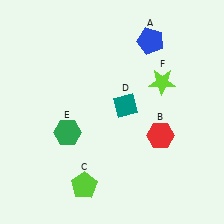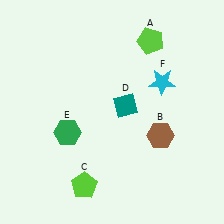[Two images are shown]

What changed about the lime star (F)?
In Image 1, F is lime. In Image 2, it changed to cyan.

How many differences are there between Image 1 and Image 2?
There are 3 differences between the two images.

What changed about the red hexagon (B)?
In Image 1, B is red. In Image 2, it changed to brown.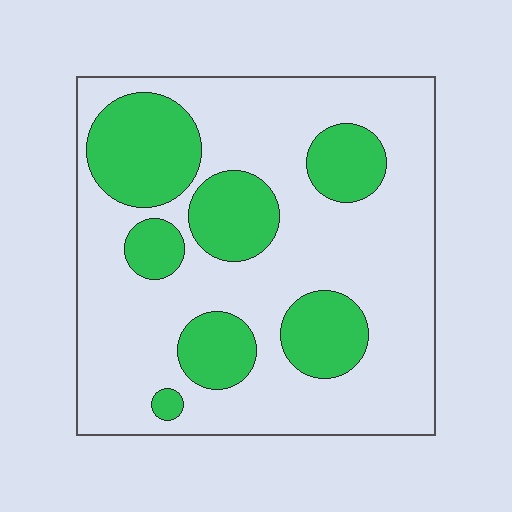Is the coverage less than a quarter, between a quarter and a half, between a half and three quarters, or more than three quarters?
Between a quarter and a half.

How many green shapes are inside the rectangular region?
7.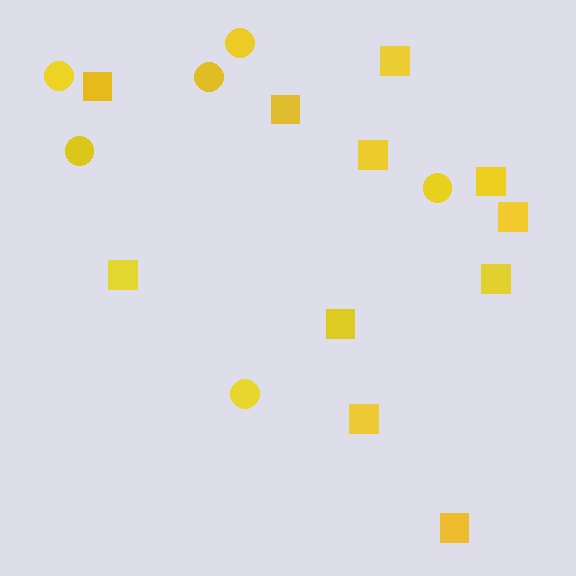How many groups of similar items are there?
There are 2 groups: one group of squares (11) and one group of circles (6).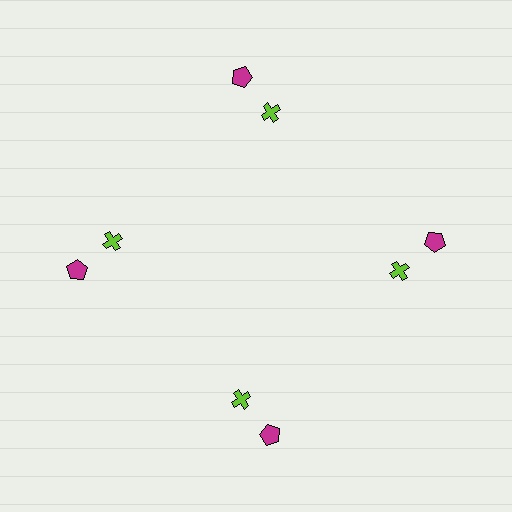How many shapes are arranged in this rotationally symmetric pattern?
There are 8 shapes, arranged in 4 groups of 2.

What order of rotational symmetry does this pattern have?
This pattern has 4-fold rotational symmetry.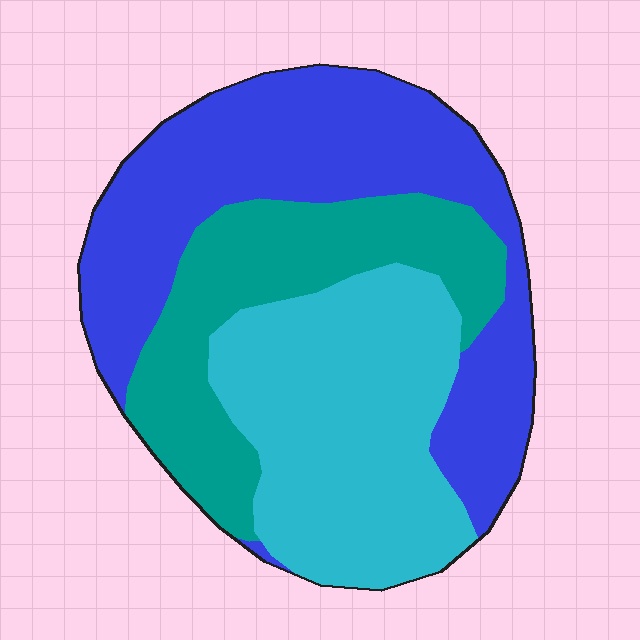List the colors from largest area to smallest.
From largest to smallest: blue, cyan, teal.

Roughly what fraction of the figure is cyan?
Cyan takes up about one third (1/3) of the figure.